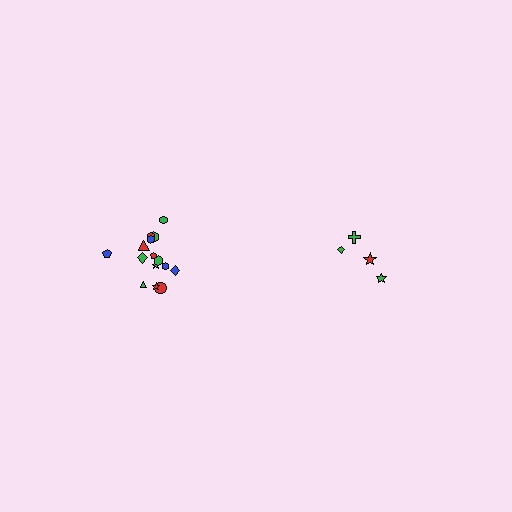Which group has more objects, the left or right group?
The left group.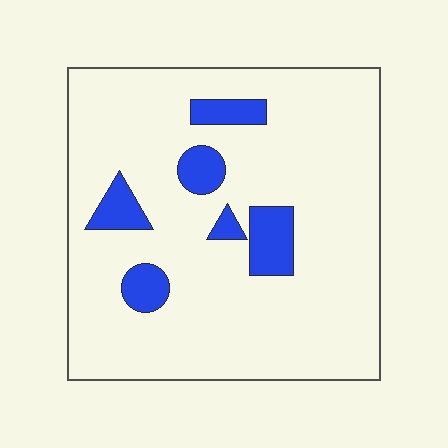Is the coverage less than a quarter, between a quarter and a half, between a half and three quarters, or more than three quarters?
Less than a quarter.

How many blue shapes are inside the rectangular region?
6.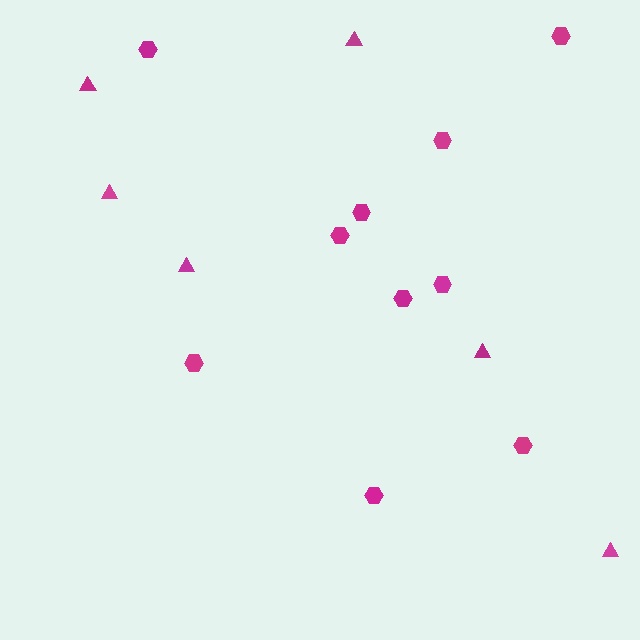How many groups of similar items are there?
There are 2 groups: one group of triangles (6) and one group of hexagons (10).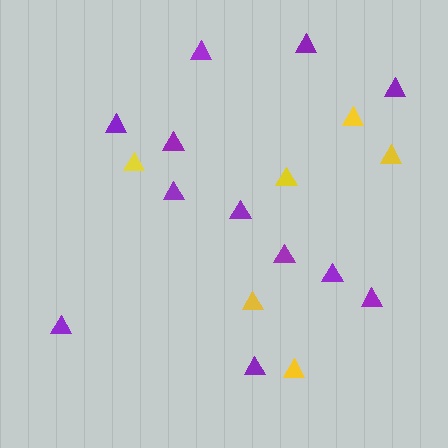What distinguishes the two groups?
There are 2 groups: one group of yellow triangles (6) and one group of purple triangles (12).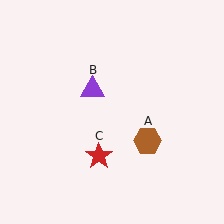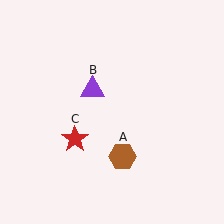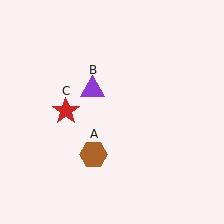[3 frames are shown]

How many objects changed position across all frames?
2 objects changed position: brown hexagon (object A), red star (object C).